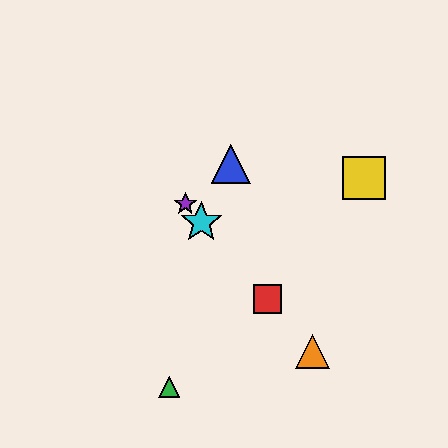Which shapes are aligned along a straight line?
The red square, the purple star, the orange triangle, the cyan star are aligned along a straight line.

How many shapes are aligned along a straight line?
4 shapes (the red square, the purple star, the orange triangle, the cyan star) are aligned along a straight line.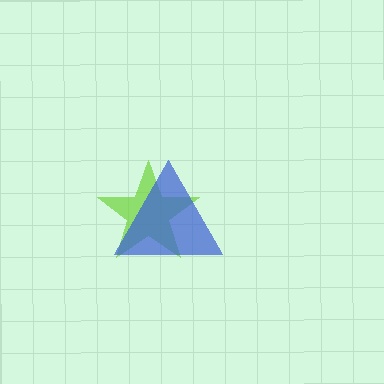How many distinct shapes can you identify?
There are 2 distinct shapes: a lime star, a blue triangle.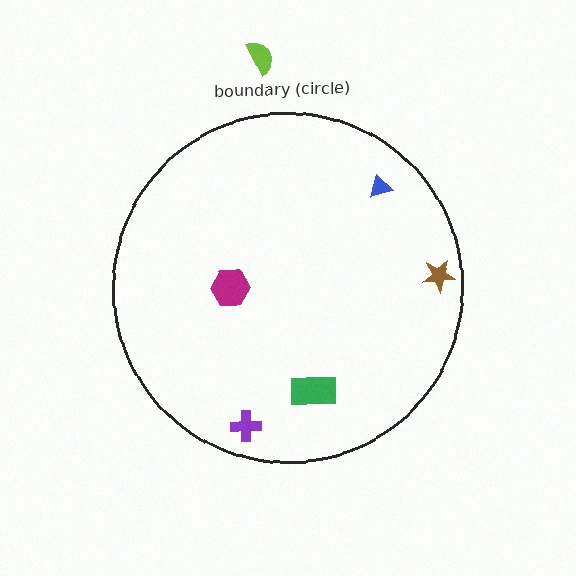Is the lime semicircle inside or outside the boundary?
Outside.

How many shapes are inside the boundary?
5 inside, 1 outside.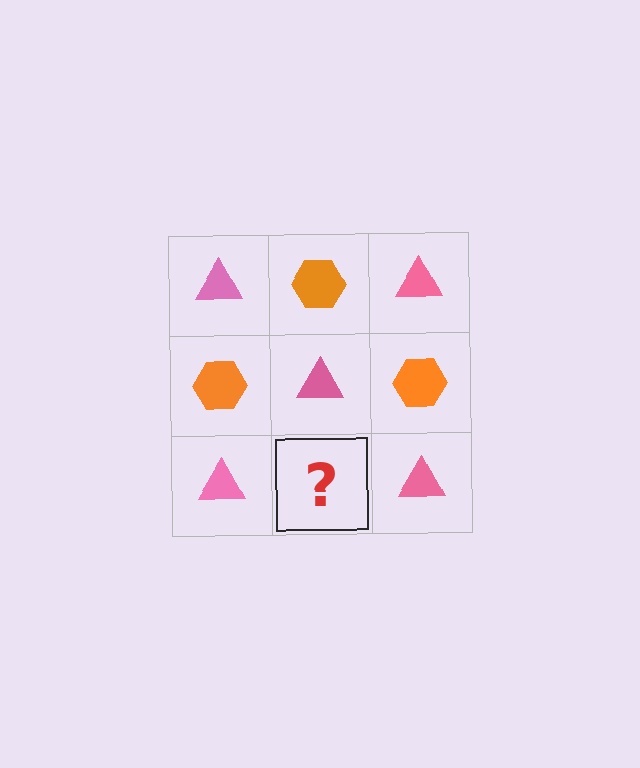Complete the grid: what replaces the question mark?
The question mark should be replaced with an orange hexagon.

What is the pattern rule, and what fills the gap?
The rule is that it alternates pink triangle and orange hexagon in a checkerboard pattern. The gap should be filled with an orange hexagon.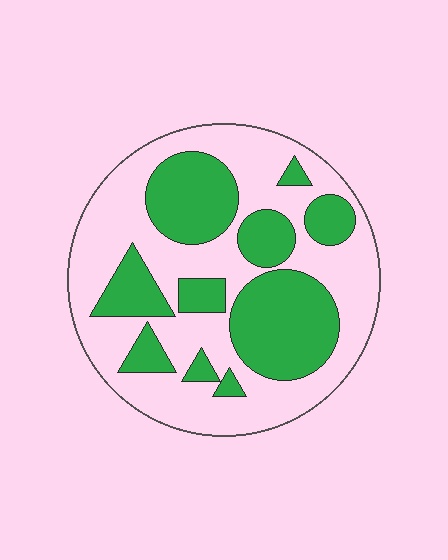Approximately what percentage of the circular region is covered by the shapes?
Approximately 40%.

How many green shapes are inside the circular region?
10.